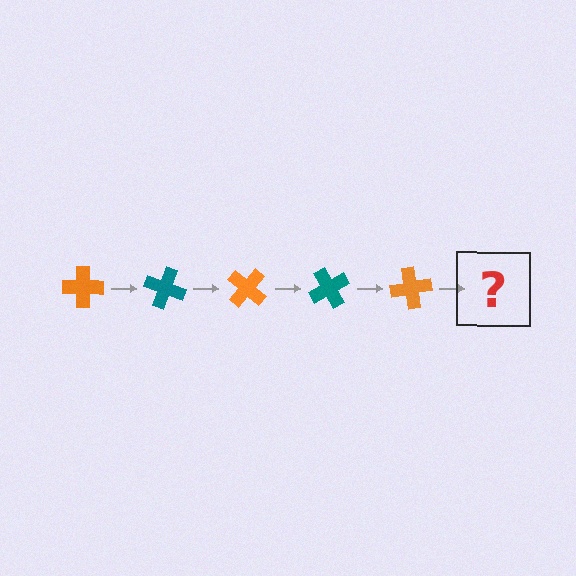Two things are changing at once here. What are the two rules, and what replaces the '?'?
The two rules are that it rotates 20 degrees each step and the color cycles through orange and teal. The '?' should be a teal cross, rotated 100 degrees from the start.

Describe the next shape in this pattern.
It should be a teal cross, rotated 100 degrees from the start.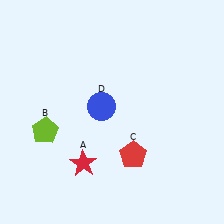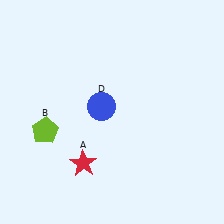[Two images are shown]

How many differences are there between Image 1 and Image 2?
There is 1 difference between the two images.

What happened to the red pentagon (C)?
The red pentagon (C) was removed in Image 2. It was in the bottom-right area of Image 1.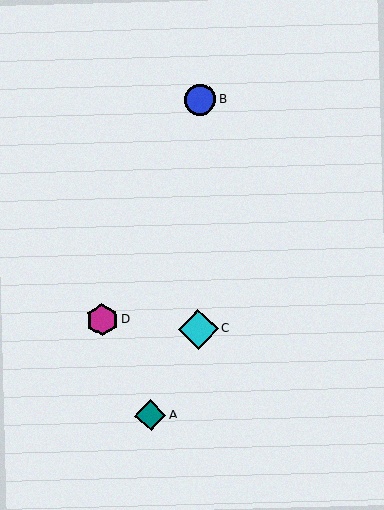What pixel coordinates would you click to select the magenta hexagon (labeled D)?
Click at (102, 320) to select the magenta hexagon D.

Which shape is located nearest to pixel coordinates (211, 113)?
The blue circle (labeled B) at (200, 100) is nearest to that location.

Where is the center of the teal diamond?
The center of the teal diamond is at (150, 415).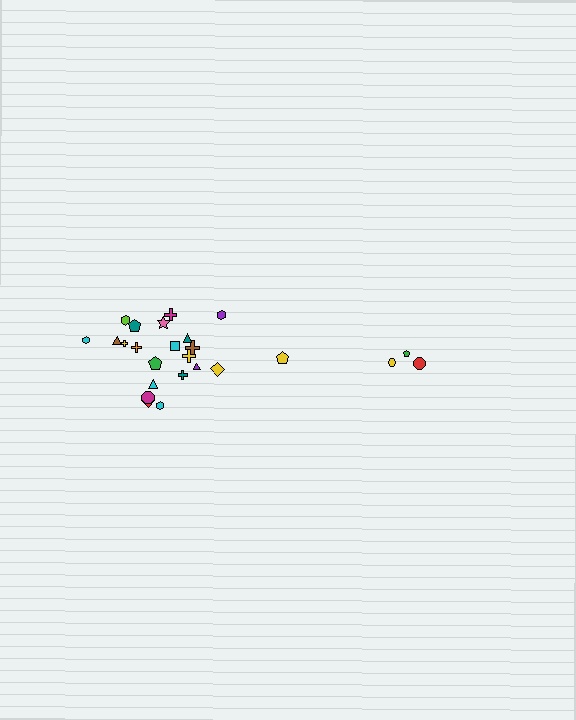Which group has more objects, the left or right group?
The left group.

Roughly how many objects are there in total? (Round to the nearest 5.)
Roughly 25 objects in total.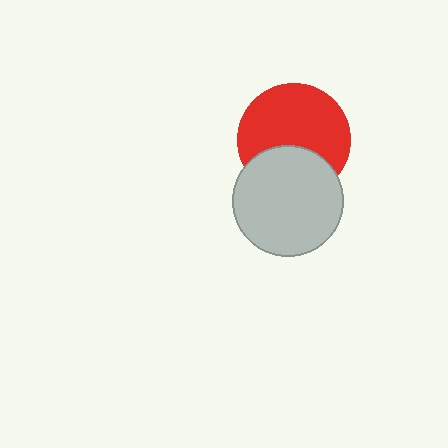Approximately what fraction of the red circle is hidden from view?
Roughly 34% of the red circle is hidden behind the light gray circle.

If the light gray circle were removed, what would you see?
You would see the complete red circle.